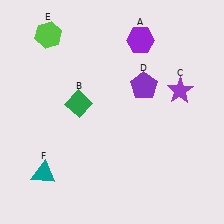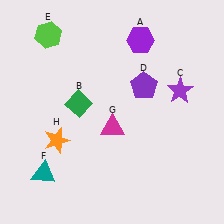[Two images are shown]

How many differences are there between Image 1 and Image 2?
There are 2 differences between the two images.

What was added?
A magenta triangle (G), an orange star (H) were added in Image 2.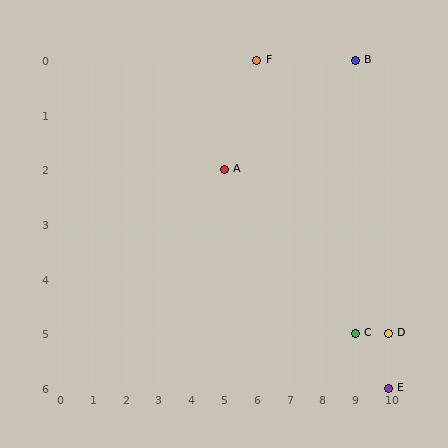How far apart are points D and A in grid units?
Points D and A are 5 columns and 3 rows apart (about 5.8 grid units diagonally).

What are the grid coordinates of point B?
Point B is at grid coordinates (9, 0).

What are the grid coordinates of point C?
Point C is at grid coordinates (9, 5).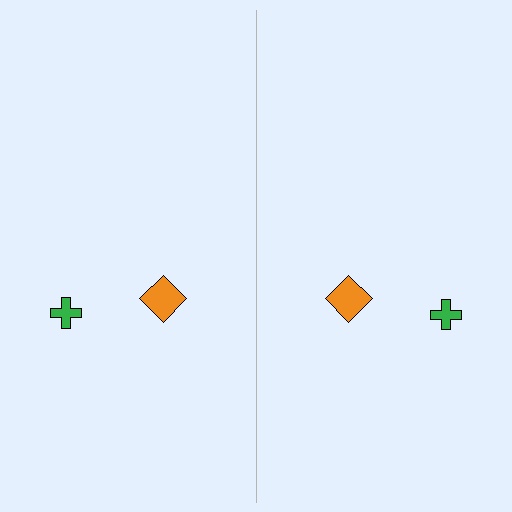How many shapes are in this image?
There are 4 shapes in this image.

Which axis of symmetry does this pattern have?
The pattern has a vertical axis of symmetry running through the center of the image.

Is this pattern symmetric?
Yes, this pattern has bilateral (reflection) symmetry.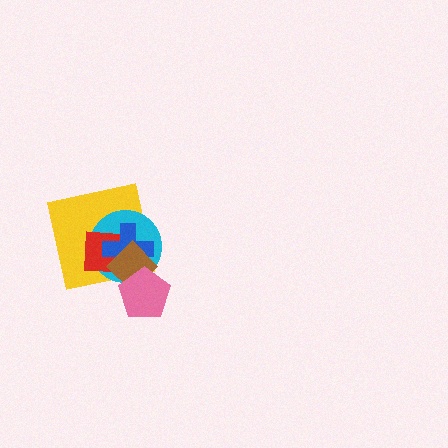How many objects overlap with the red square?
4 objects overlap with the red square.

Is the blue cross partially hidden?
Yes, it is partially covered by another shape.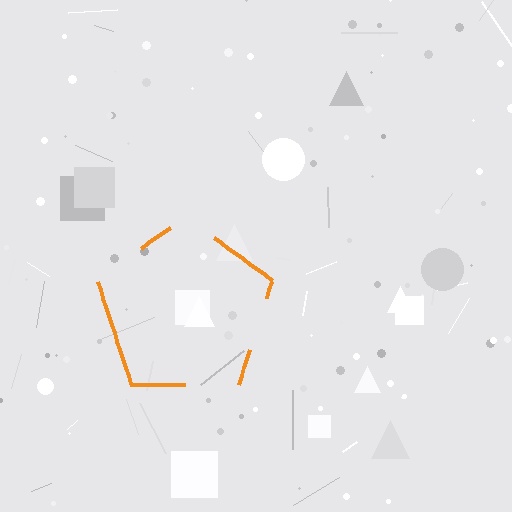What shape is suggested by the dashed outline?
The dashed outline suggests a pentagon.